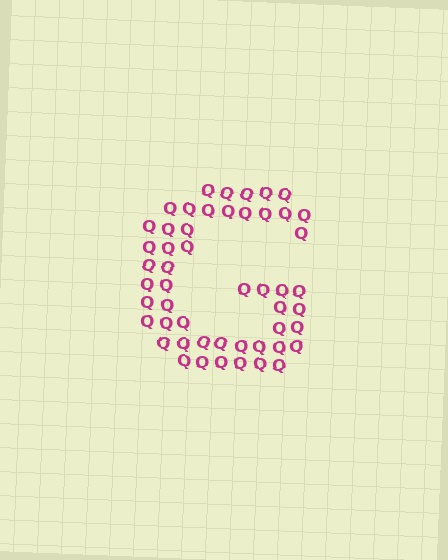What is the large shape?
The large shape is the letter G.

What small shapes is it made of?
It is made of small letter Q's.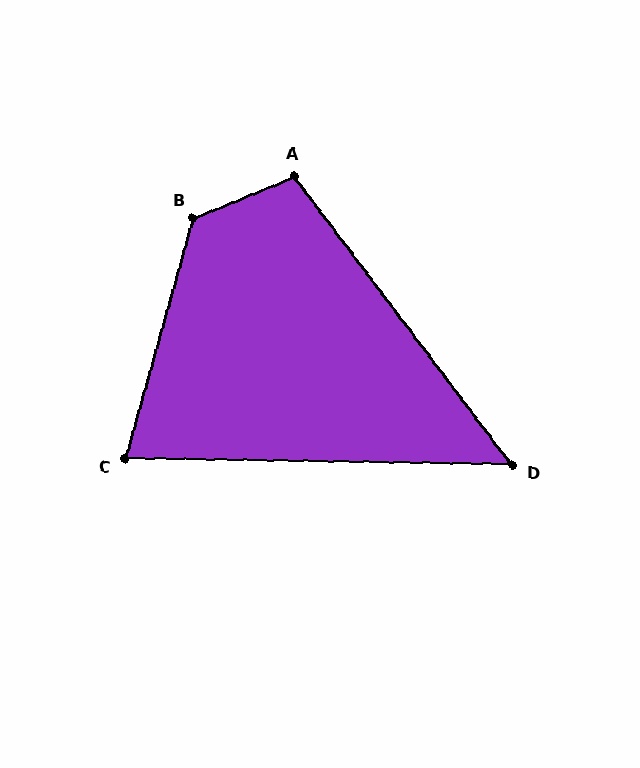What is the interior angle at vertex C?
Approximately 75 degrees (acute).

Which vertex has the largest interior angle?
B, at approximately 128 degrees.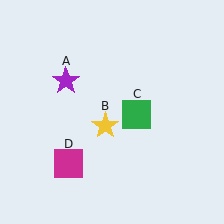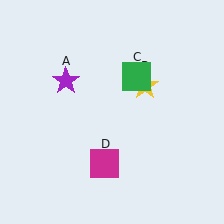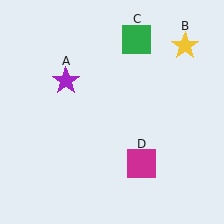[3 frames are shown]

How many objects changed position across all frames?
3 objects changed position: yellow star (object B), green square (object C), magenta square (object D).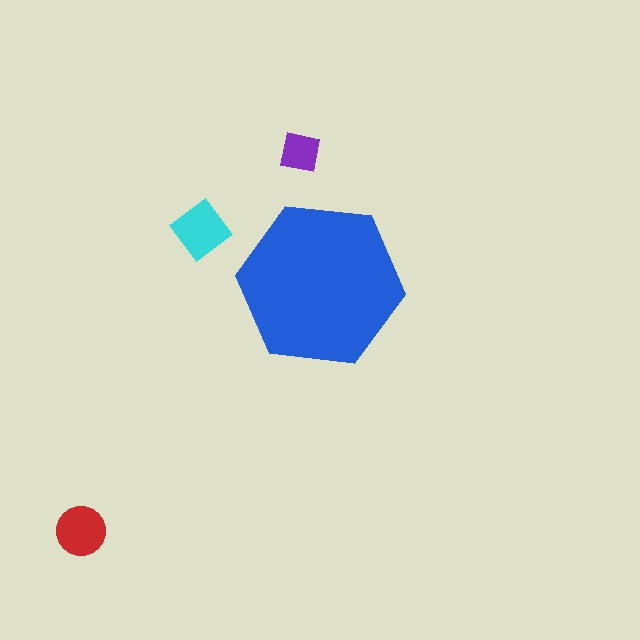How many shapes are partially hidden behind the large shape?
0 shapes are partially hidden.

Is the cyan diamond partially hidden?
No, the cyan diamond is fully visible.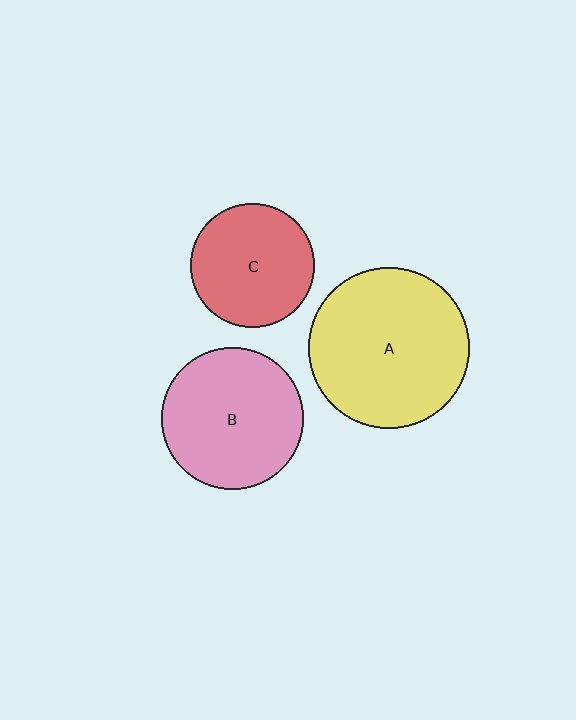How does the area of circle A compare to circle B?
Approximately 1.3 times.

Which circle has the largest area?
Circle A (yellow).